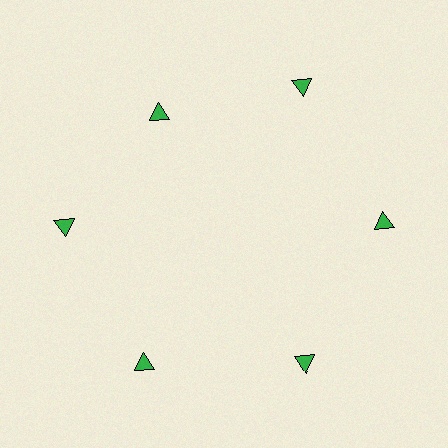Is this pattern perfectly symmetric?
No. The 6 green triangles are arranged in a ring, but one element near the 11 o'clock position is pulled inward toward the center, breaking the 6-fold rotational symmetry.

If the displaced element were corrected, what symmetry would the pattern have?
It would have 6-fold rotational symmetry — the pattern would map onto itself every 60 degrees.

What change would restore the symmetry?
The symmetry would be restored by moving it outward, back onto the ring so that all 6 triangles sit at equal angles and equal distance from the center.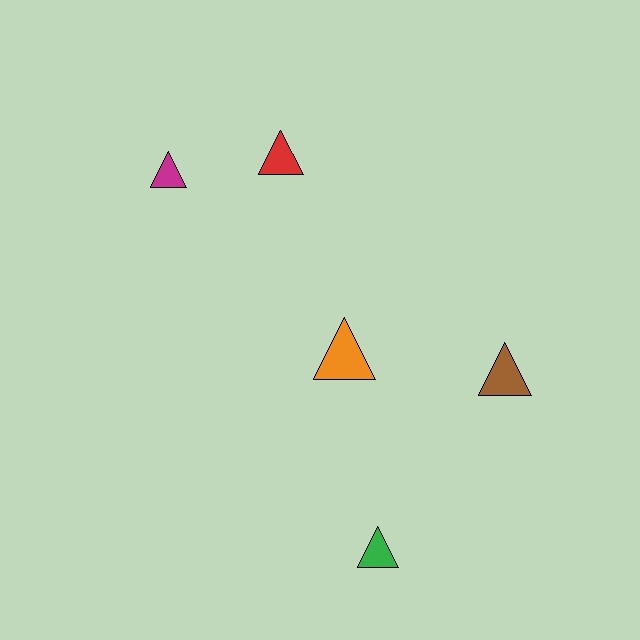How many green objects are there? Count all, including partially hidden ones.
There is 1 green object.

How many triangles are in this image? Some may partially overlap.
There are 5 triangles.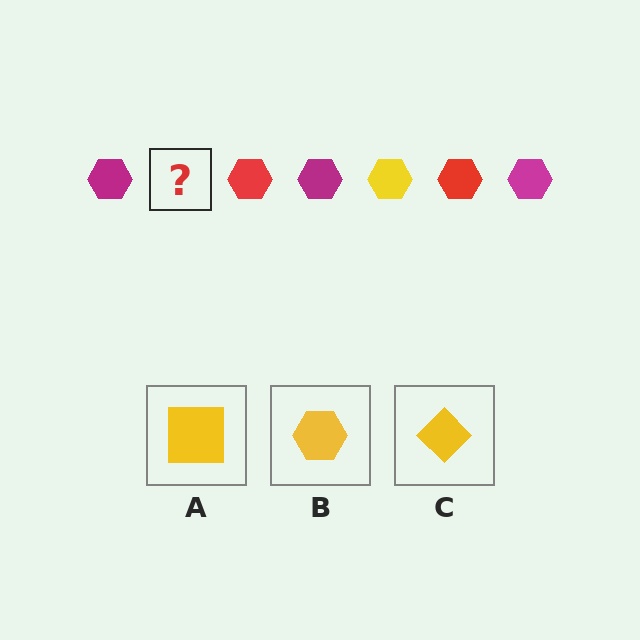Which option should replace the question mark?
Option B.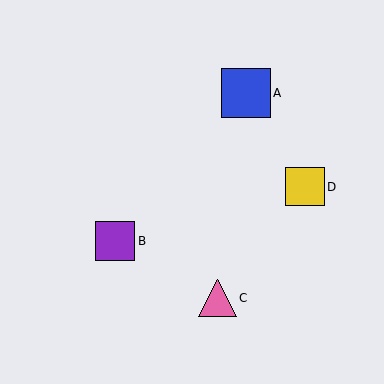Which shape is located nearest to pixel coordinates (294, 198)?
The yellow square (labeled D) at (305, 187) is nearest to that location.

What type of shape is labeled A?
Shape A is a blue square.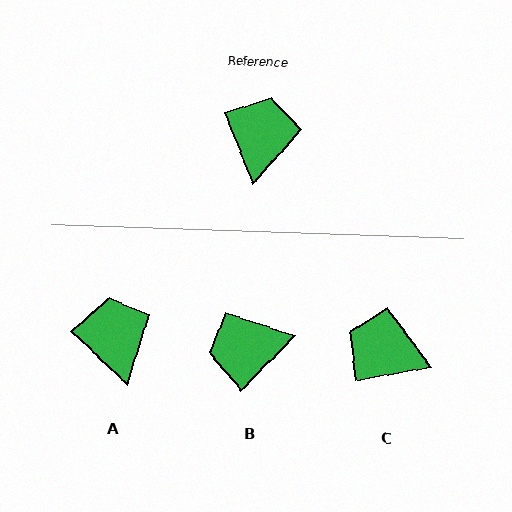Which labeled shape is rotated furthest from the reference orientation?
B, about 113 degrees away.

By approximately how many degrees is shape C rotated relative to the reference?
Approximately 78 degrees counter-clockwise.